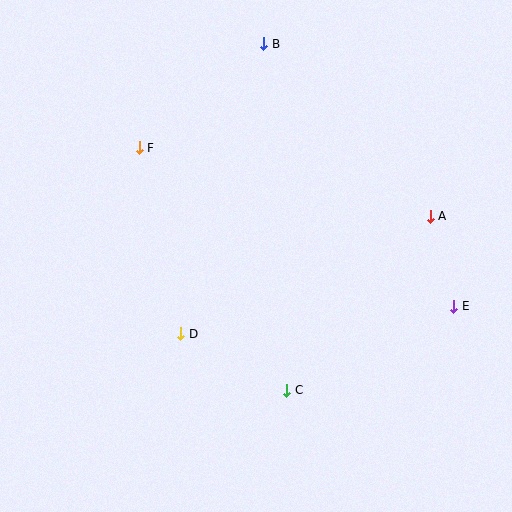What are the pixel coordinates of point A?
Point A is at (430, 216).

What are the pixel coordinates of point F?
Point F is at (139, 148).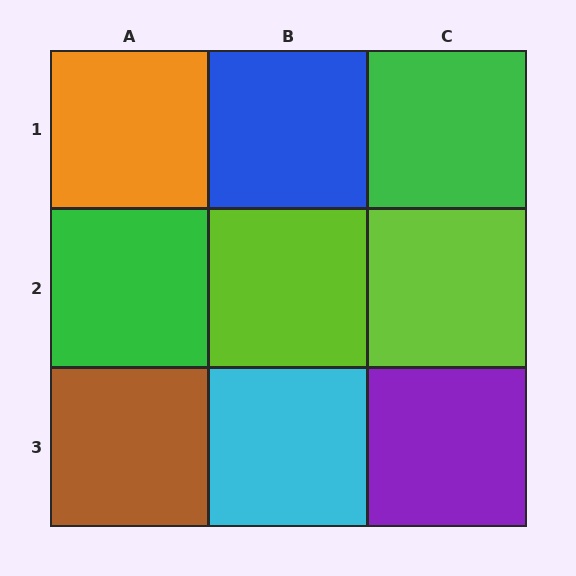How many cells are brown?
1 cell is brown.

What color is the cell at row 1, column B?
Blue.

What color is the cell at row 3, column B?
Cyan.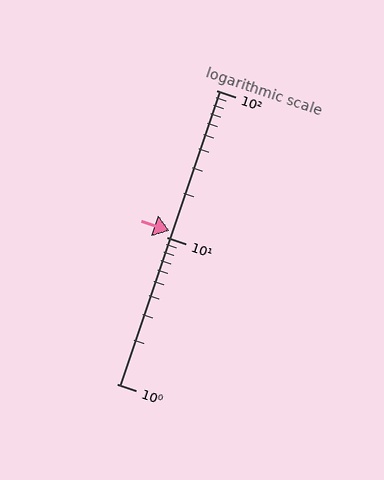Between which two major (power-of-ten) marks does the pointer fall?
The pointer is between 10 and 100.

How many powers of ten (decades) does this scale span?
The scale spans 2 decades, from 1 to 100.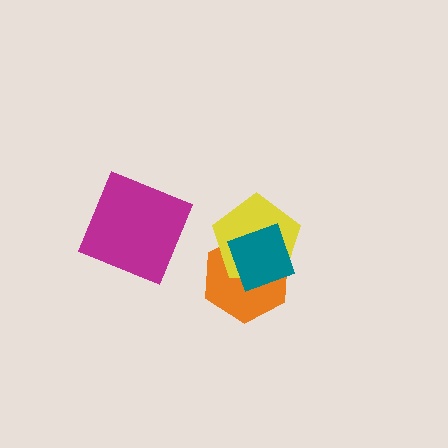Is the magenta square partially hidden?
No, no other shape covers it.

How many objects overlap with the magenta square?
0 objects overlap with the magenta square.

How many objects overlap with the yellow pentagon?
2 objects overlap with the yellow pentagon.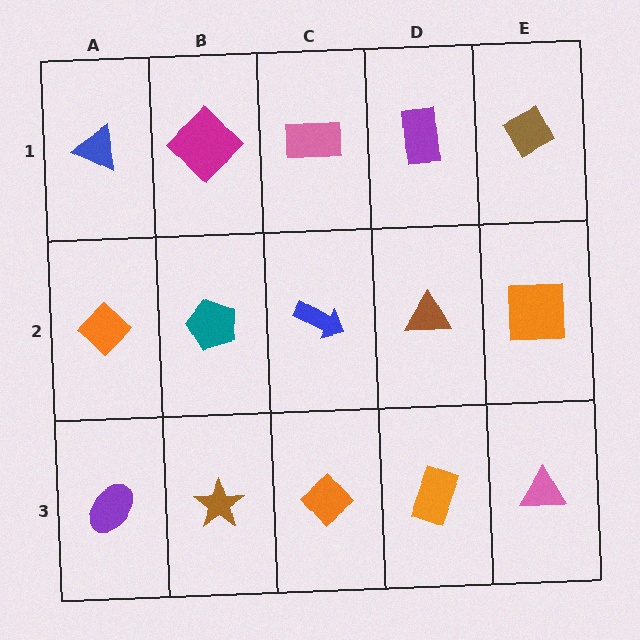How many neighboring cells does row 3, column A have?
2.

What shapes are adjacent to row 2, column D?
A purple rectangle (row 1, column D), an orange rectangle (row 3, column D), a blue arrow (row 2, column C), an orange square (row 2, column E).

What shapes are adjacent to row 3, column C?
A blue arrow (row 2, column C), a brown star (row 3, column B), an orange rectangle (row 3, column D).